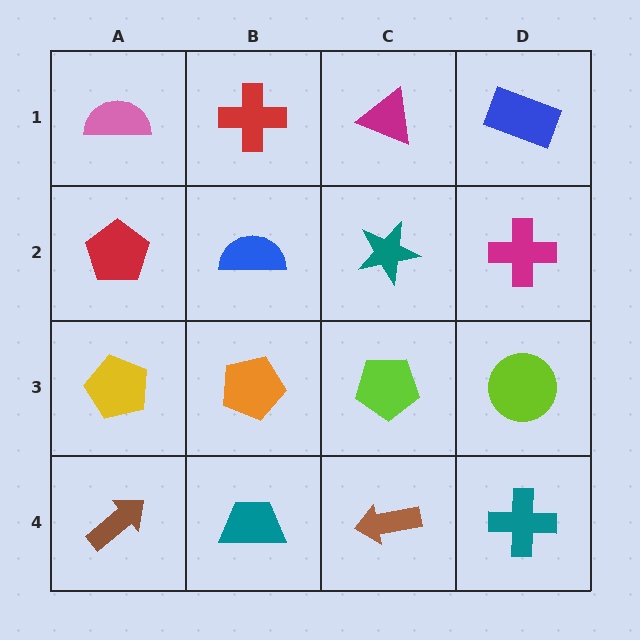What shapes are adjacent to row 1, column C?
A teal star (row 2, column C), a red cross (row 1, column B), a blue rectangle (row 1, column D).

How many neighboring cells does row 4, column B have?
3.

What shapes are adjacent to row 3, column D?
A magenta cross (row 2, column D), a teal cross (row 4, column D), a lime pentagon (row 3, column C).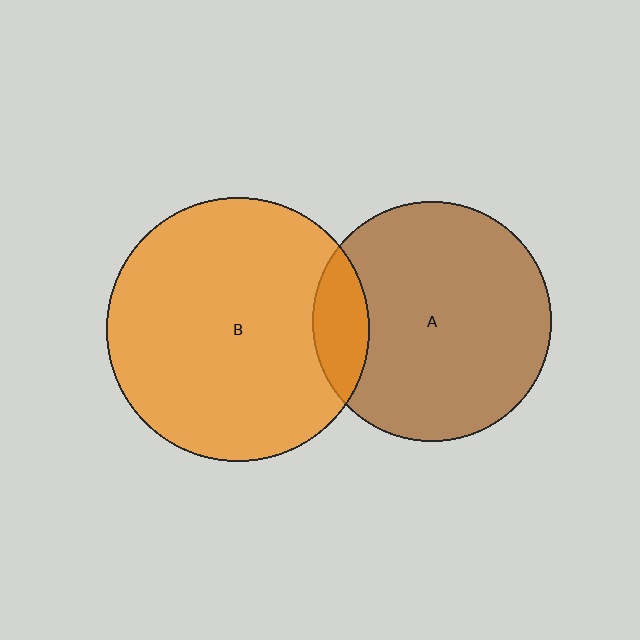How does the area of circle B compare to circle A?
Approximately 1.2 times.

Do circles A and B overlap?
Yes.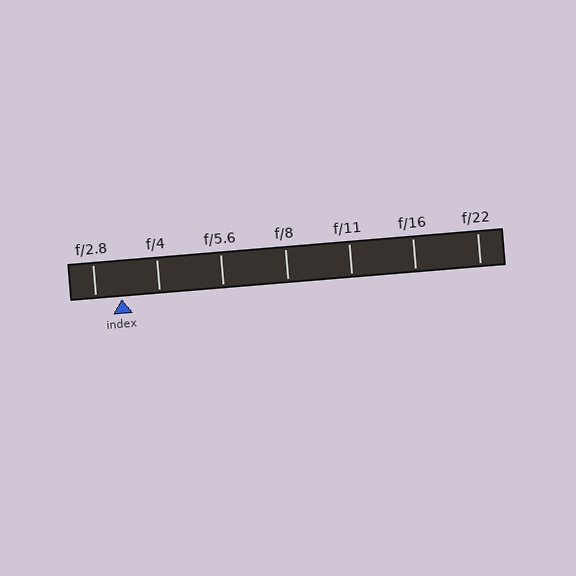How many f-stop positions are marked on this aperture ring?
There are 7 f-stop positions marked.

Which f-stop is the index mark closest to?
The index mark is closest to f/2.8.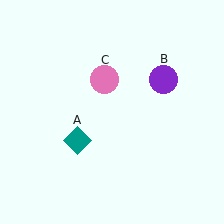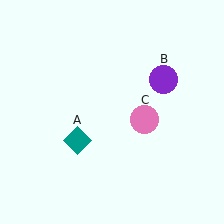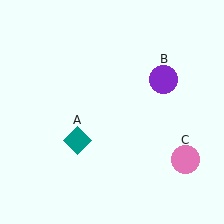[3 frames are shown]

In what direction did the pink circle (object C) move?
The pink circle (object C) moved down and to the right.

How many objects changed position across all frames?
1 object changed position: pink circle (object C).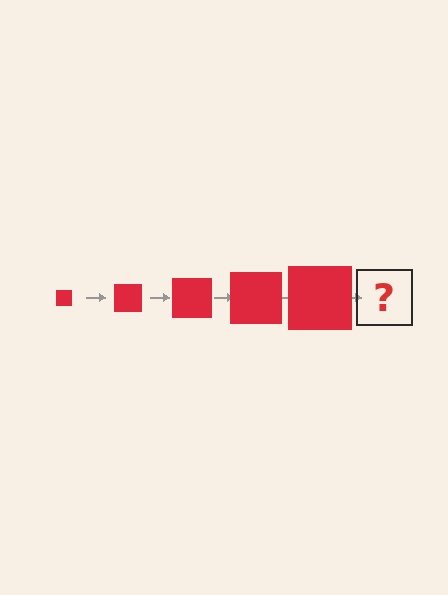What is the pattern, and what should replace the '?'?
The pattern is that the square gets progressively larger each step. The '?' should be a red square, larger than the previous one.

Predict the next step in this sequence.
The next step is a red square, larger than the previous one.